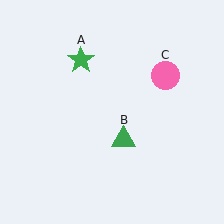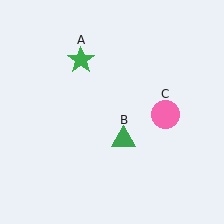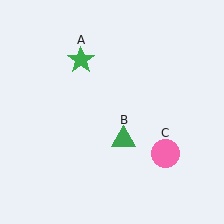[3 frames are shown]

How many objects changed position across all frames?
1 object changed position: pink circle (object C).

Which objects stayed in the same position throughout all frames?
Green star (object A) and green triangle (object B) remained stationary.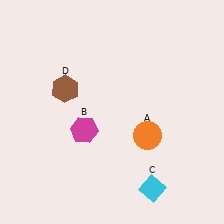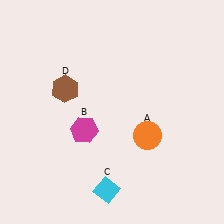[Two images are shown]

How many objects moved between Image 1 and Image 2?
1 object moved between the two images.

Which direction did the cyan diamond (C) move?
The cyan diamond (C) moved left.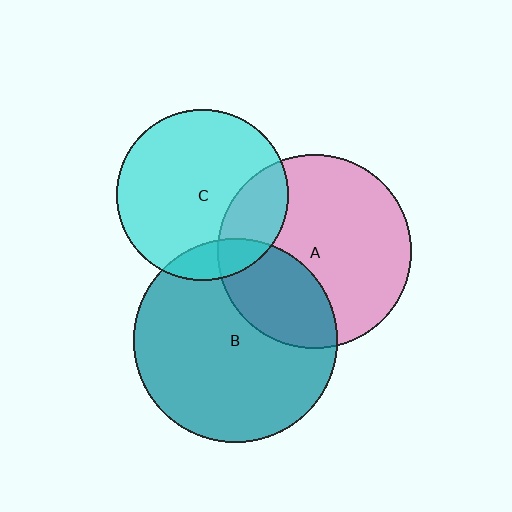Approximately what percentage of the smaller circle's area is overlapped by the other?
Approximately 15%.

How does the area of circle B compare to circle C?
Approximately 1.4 times.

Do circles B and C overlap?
Yes.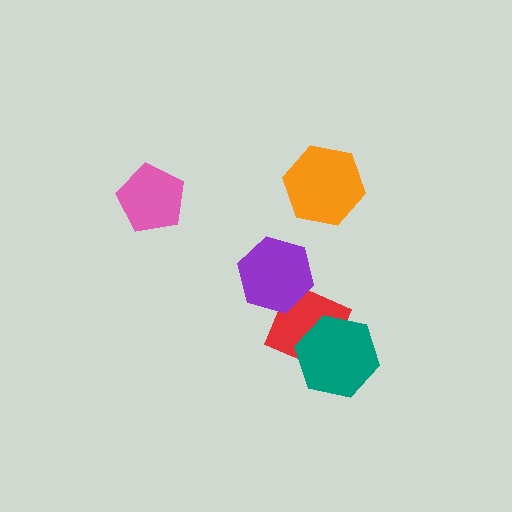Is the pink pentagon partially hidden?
No, no other shape covers it.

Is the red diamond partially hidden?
Yes, it is partially covered by another shape.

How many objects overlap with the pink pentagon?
0 objects overlap with the pink pentagon.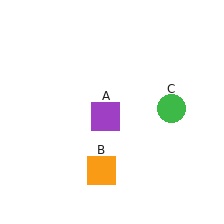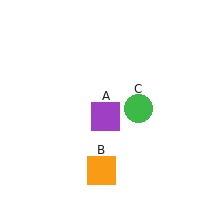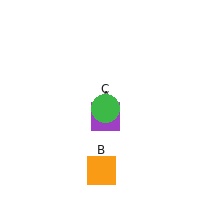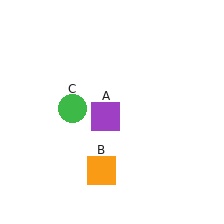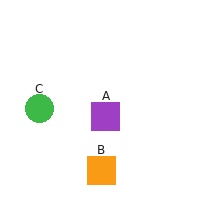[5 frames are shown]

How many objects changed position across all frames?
1 object changed position: green circle (object C).